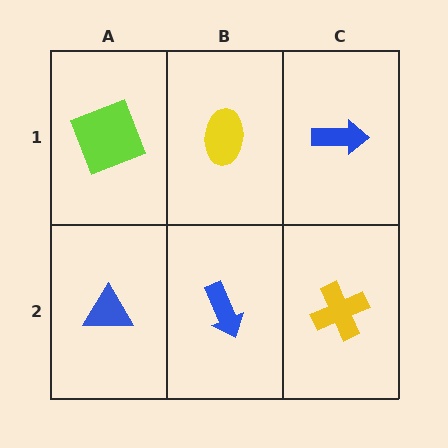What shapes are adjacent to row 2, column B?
A yellow ellipse (row 1, column B), a blue triangle (row 2, column A), a yellow cross (row 2, column C).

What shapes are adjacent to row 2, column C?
A blue arrow (row 1, column C), a blue arrow (row 2, column B).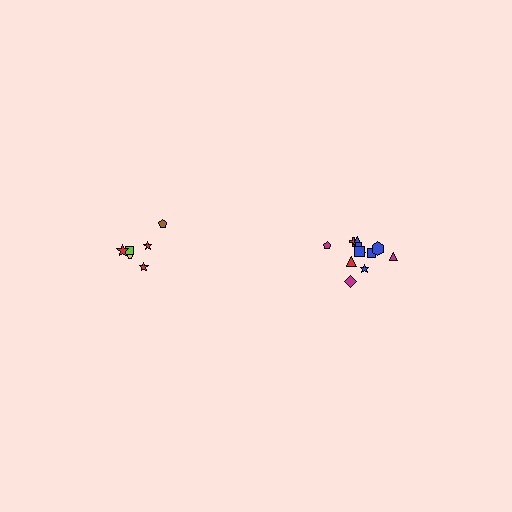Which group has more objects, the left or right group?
The right group.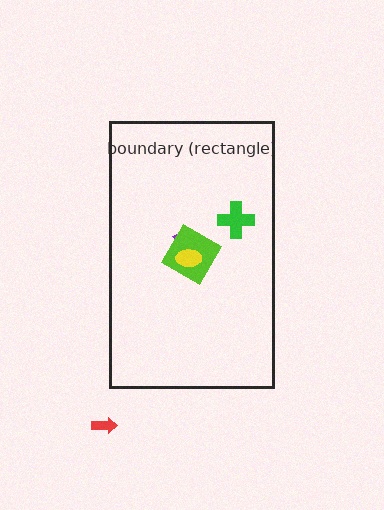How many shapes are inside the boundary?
5 inside, 1 outside.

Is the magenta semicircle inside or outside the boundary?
Inside.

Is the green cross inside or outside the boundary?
Inside.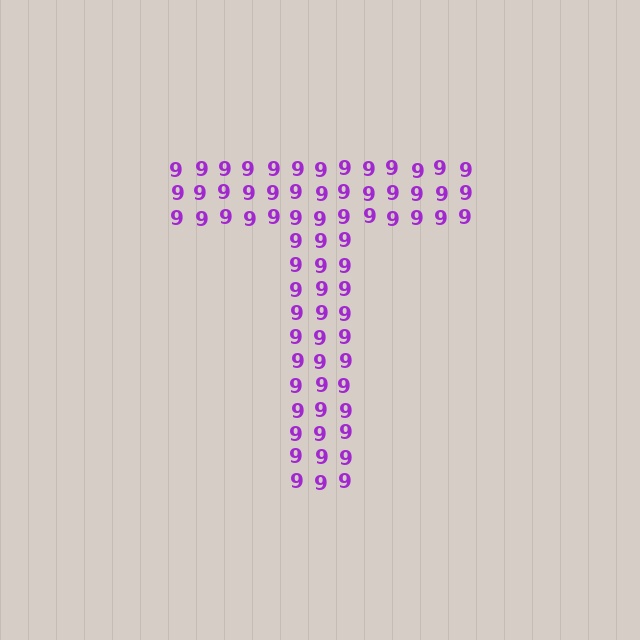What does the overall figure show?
The overall figure shows the letter T.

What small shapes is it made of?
It is made of small digit 9's.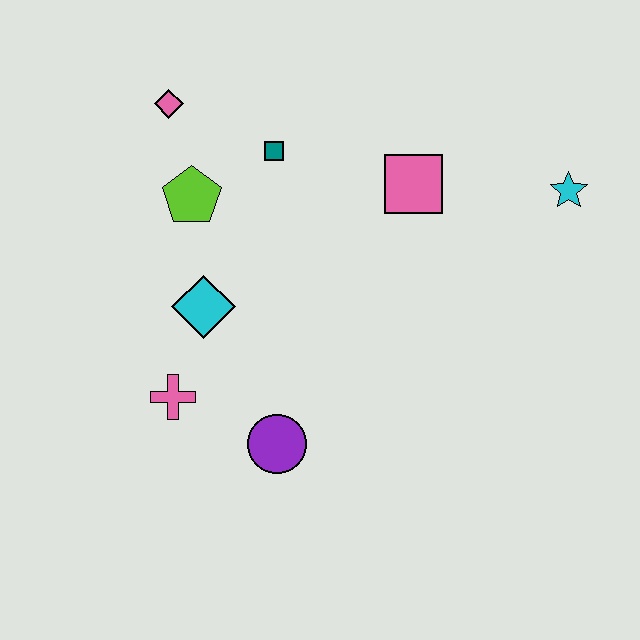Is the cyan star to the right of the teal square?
Yes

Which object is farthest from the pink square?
The pink cross is farthest from the pink square.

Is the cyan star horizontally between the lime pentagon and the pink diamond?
No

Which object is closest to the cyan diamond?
The pink cross is closest to the cyan diamond.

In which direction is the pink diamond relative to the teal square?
The pink diamond is to the left of the teal square.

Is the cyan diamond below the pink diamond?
Yes